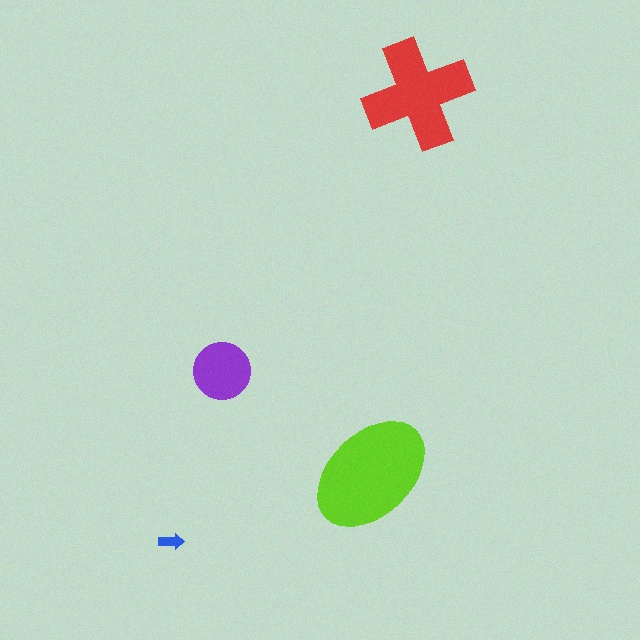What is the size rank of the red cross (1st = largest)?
2nd.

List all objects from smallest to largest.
The blue arrow, the purple circle, the red cross, the lime ellipse.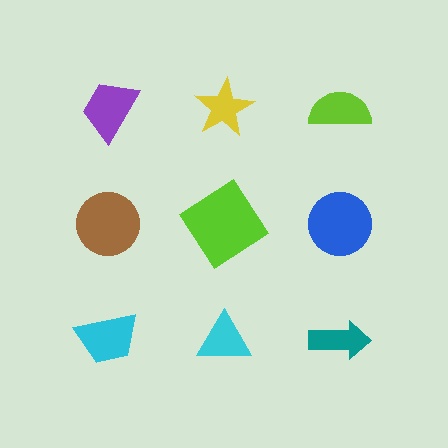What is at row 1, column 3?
A lime semicircle.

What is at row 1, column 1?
A purple trapezoid.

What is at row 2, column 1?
A brown circle.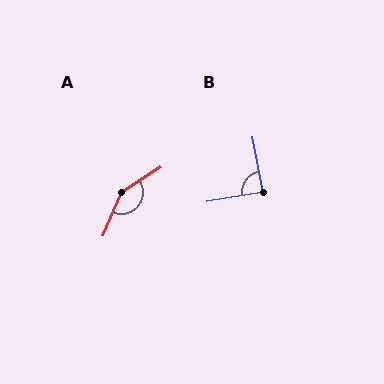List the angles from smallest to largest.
B (89°), A (145°).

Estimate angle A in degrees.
Approximately 145 degrees.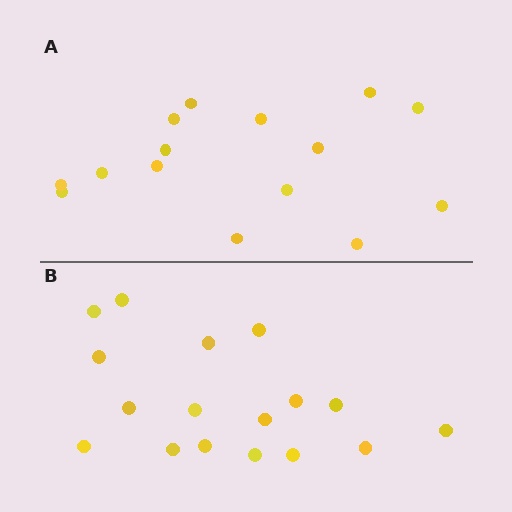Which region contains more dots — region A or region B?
Region B (the bottom region) has more dots.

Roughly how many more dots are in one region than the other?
Region B has just a few more — roughly 2 or 3 more dots than region A.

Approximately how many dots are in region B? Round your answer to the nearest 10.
About 20 dots. (The exact count is 17, which rounds to 20.)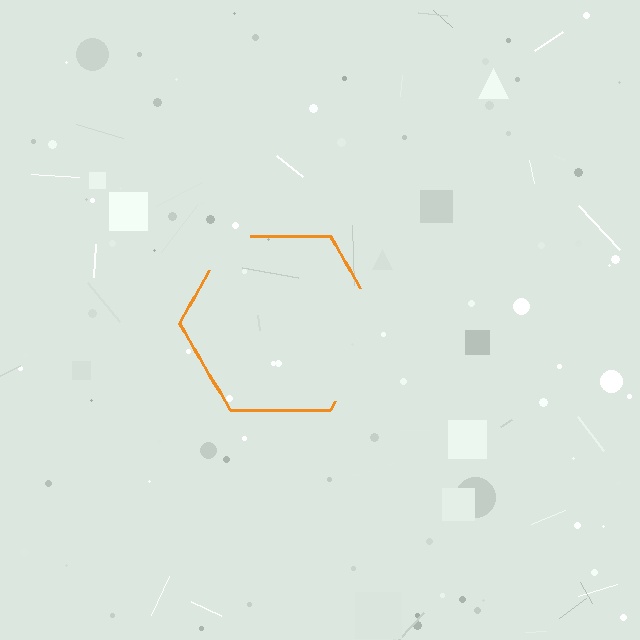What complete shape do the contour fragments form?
The contour fragments form a hexagon.